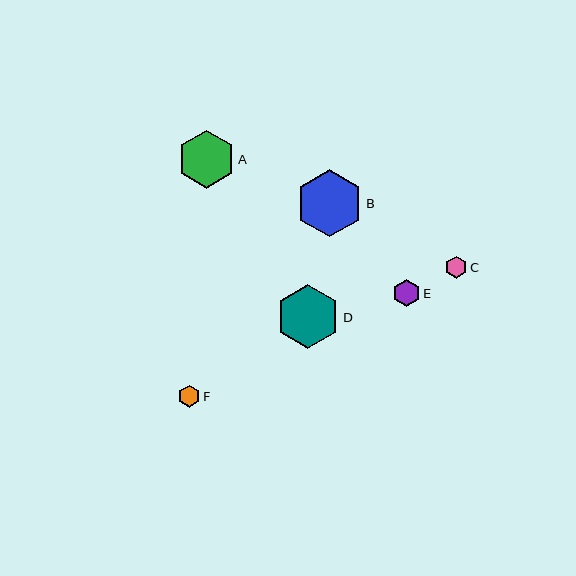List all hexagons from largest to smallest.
From largest to smallest: B, D, A, E, C, F.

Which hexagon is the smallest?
Hexagon F is the smallest with a size of approximately 22 pixels.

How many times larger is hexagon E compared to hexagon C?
Hexagon E is approximately 1.2 times the size of hexagon C.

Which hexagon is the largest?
Hexagon B is the largest with a size of approximately 67 pixels.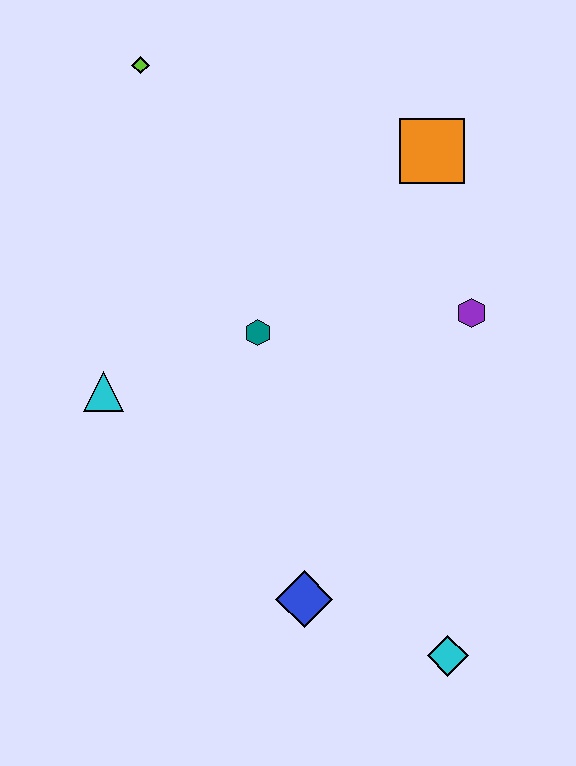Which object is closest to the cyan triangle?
The teal hexagon is closest to the cyan triangle.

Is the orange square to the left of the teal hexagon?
No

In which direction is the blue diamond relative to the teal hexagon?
The blue diamond is below the teal hexagon.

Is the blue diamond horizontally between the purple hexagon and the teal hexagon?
Yes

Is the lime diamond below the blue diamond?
No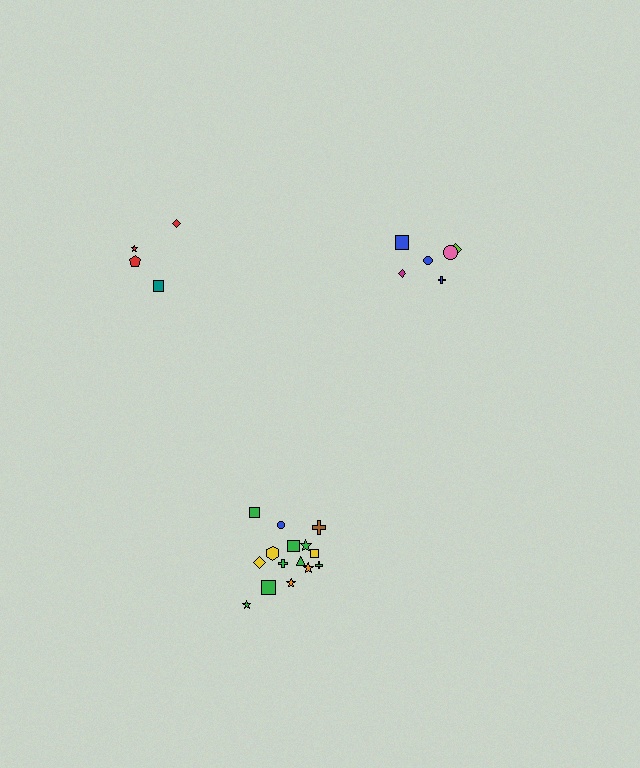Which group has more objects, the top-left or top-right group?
The top-right group.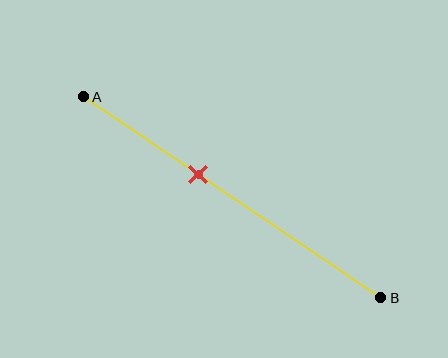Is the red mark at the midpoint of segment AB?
No, the mark is at about 40% from A, not at the 50% midpoint.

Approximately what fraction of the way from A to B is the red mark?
The red mark is approximately 40% of the way from A to B.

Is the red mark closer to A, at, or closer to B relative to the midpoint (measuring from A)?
The red mark is closer to point A than the midpoint of segment AB.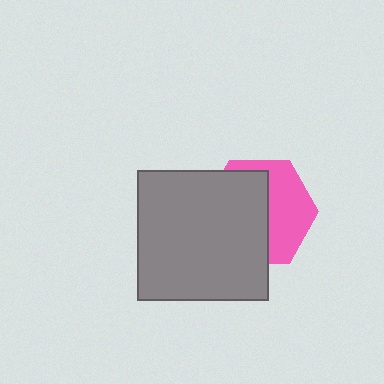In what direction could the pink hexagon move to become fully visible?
The pink hexagon could move right. That would shift it out from behind the gray square entirely.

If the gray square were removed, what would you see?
You would see the complete pink hexagon.